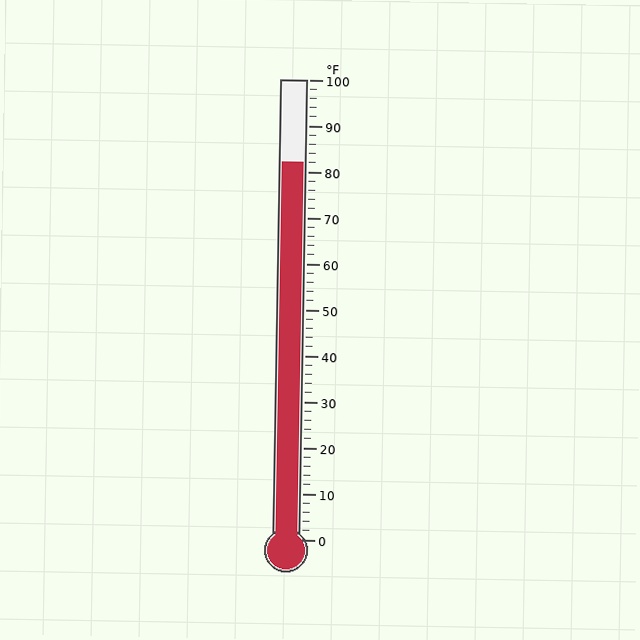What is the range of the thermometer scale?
The thermometer scale ranges from 0°F to 100°F.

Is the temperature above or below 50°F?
The temperature is above 50°F.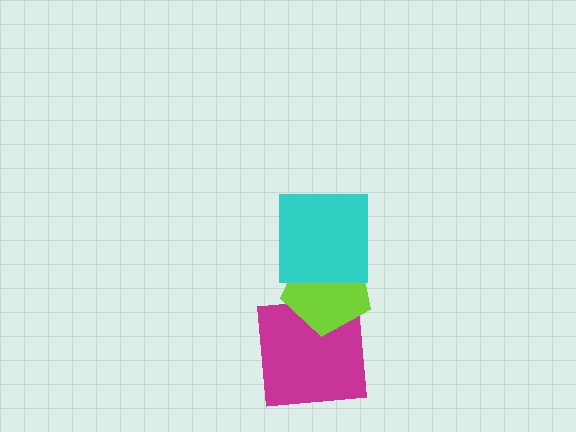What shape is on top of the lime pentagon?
The cyan square is on top of the lime pentagon.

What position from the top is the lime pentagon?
The lime pentagon is 2nd from the top.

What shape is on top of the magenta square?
The lime pentagon is on top of the magenta square.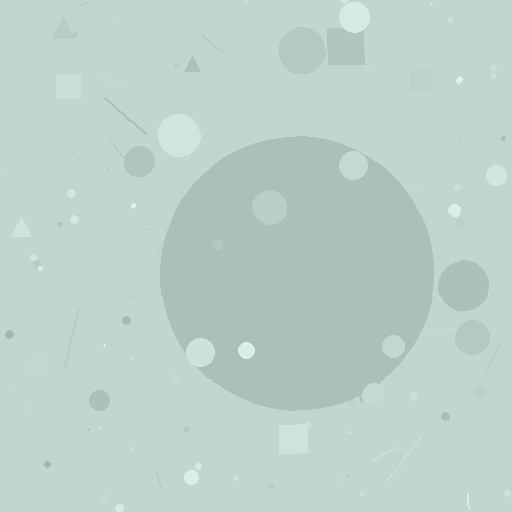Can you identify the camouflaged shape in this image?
The camouflaged shape is a circle.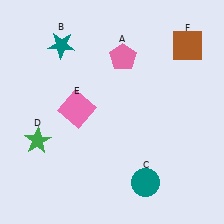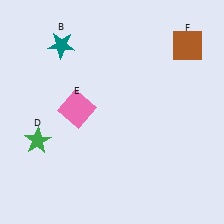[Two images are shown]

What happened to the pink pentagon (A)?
The pink pentagon (A) was removed in Image 2. It was in the top-right area of Image 1.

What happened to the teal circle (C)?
The teal circle (C) was removed in Image 2. It was in the bottom-right area of Image 1.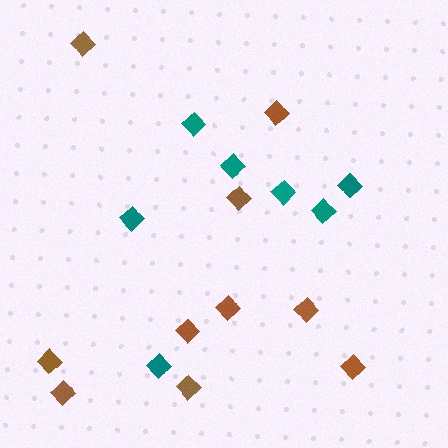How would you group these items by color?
There are 2 groups: one group of brown diamonds (10) and one group of teal diamonds (7).